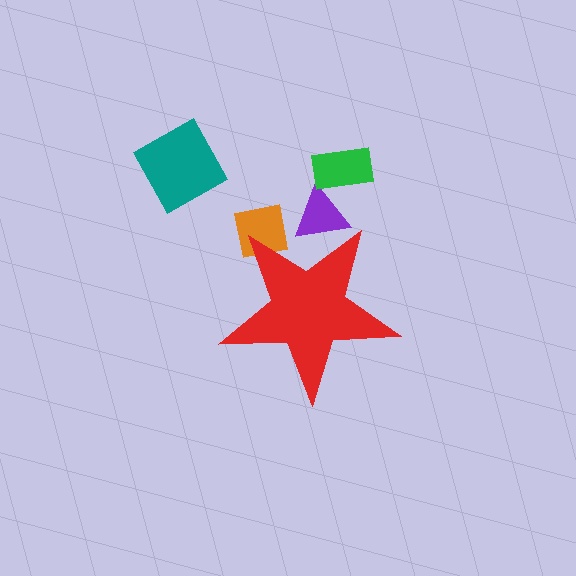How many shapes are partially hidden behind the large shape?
2 shapes are partially hidden.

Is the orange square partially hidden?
Yes, the orange square is partially hidden behind the red star.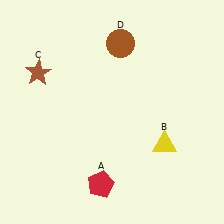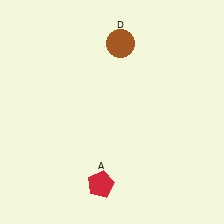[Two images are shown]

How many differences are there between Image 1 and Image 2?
There are 2 differences between the two images.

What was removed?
The brown star (C), the yellow triangle (B) were removed in Image 2.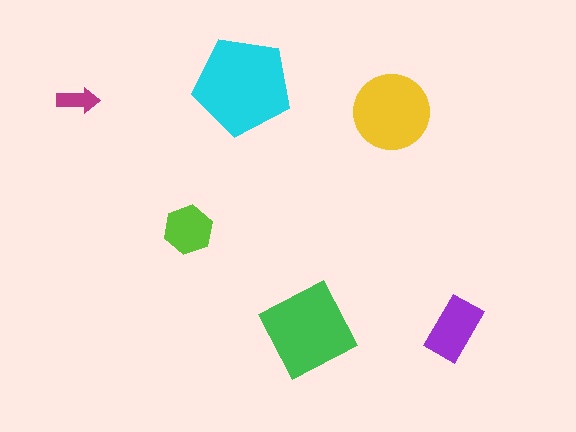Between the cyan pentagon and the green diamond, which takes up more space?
The cyan pentagon.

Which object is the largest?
The cyan pentagon.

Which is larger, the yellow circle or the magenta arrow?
The yellow circle.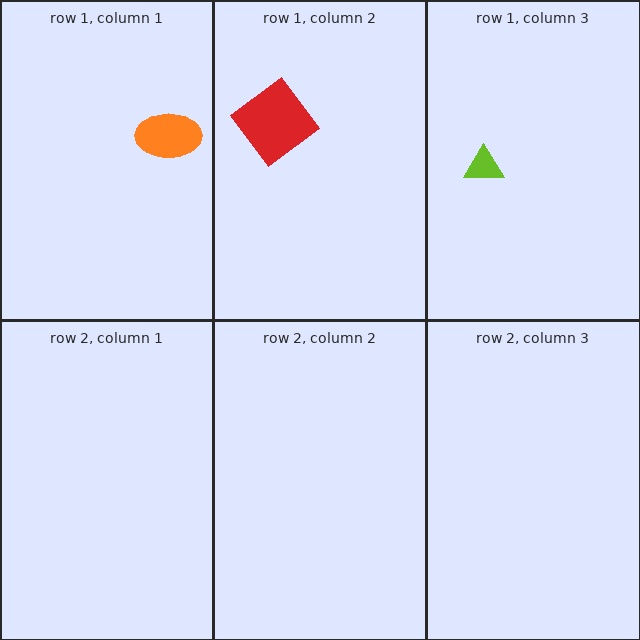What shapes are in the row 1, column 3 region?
The lime triangle.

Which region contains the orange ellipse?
The row 1, column 1 region.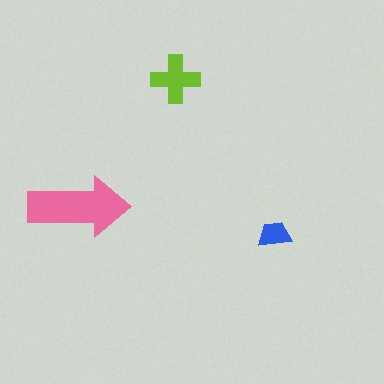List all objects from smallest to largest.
The blue trapezoid, the lime cross, the pink arrow.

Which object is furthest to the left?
The pink arrow is leftmost.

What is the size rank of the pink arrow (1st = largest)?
1st.